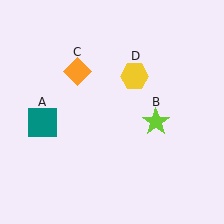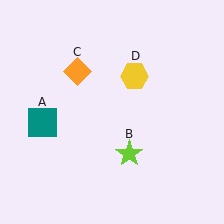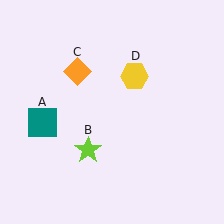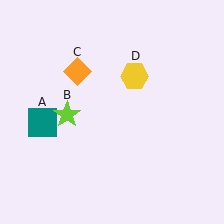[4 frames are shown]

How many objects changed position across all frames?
1 object changed position: lime star (object B).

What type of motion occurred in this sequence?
The lime star (object B) rotated clockwise around the center of the scene.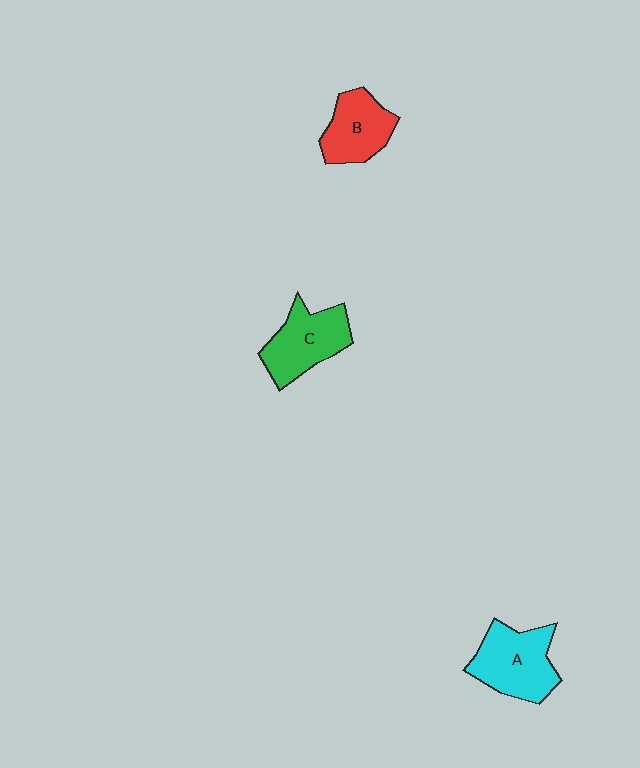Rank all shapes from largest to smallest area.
From largest to smallest: A (cyan), C (green), B (red).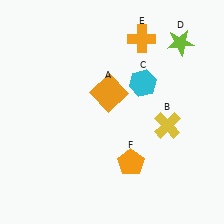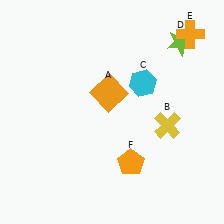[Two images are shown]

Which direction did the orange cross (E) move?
The orange cross (E) moved right.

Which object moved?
The orange cross (E) moved right.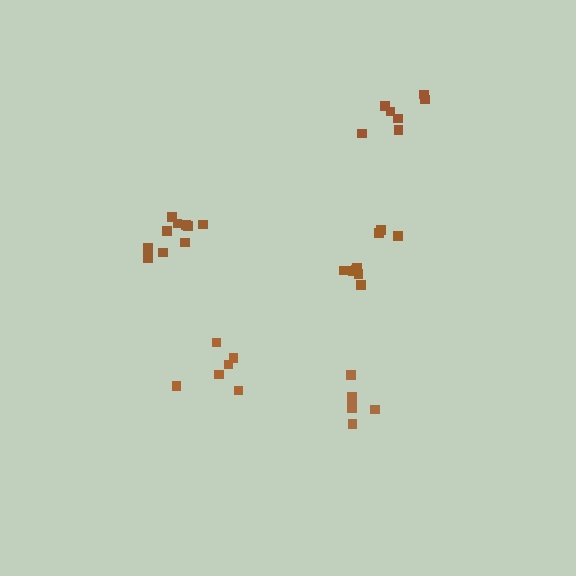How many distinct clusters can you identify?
There are 5 distinct clusters.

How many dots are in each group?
Group 1: 6 dots, Group 2: 10 dots, Group 3: 6 dots, Group 4: 9 dots, Group 5: 7 dots (38 total).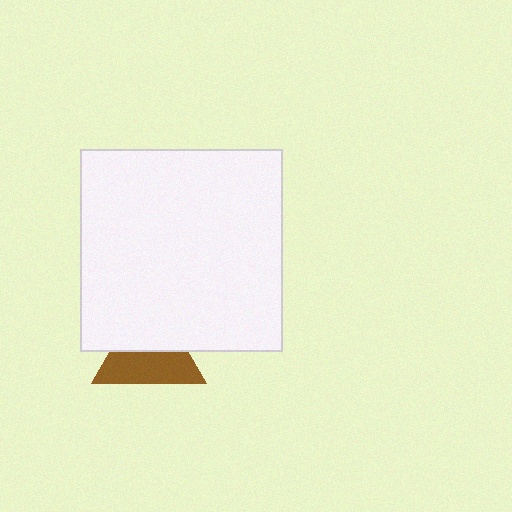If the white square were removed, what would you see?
You would see the complete brown triangle.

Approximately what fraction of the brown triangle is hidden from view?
Roughly 46% of the brown triangle is hidden behind the white square.